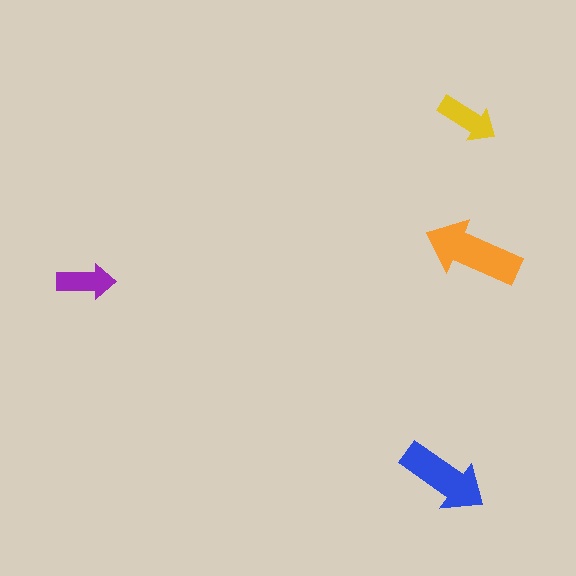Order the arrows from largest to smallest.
the orange one, the blue one, the yellow one, the purple one.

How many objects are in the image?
There are 4 objects in the image.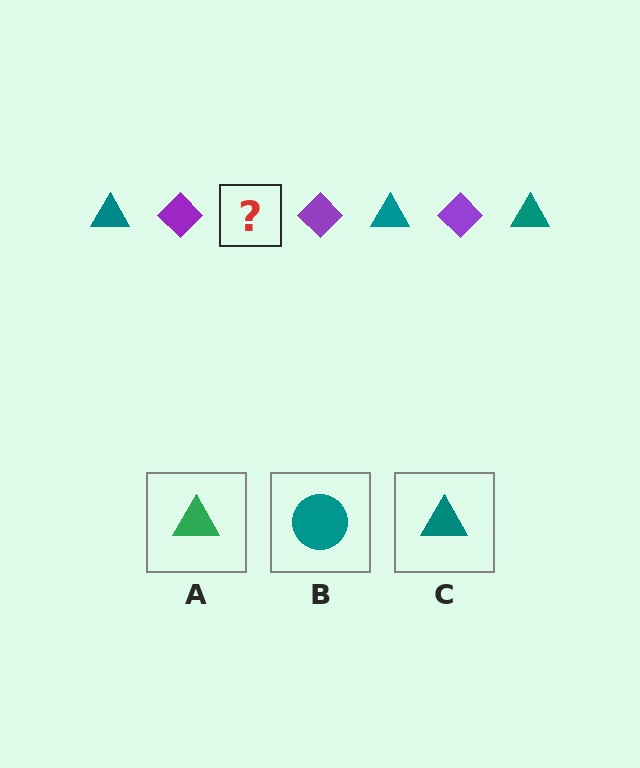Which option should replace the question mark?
Option C.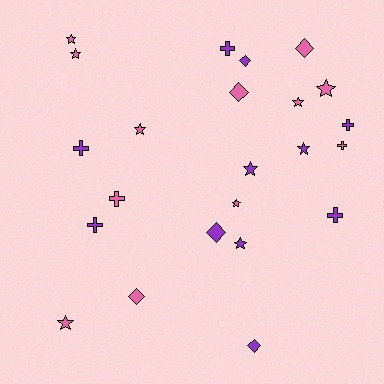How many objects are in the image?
There are 23 objects.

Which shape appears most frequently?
Star, with 10 objects.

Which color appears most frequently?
Pink, with 12 objects.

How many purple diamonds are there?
There are 3 purple diamonds.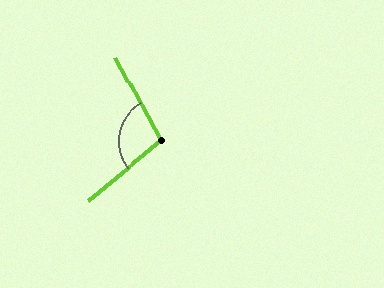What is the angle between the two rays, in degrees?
Approximately 101 degrees.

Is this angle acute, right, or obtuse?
It is obtuse.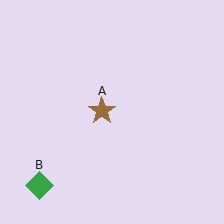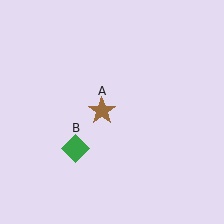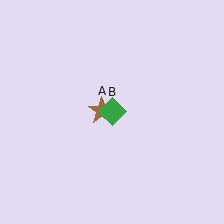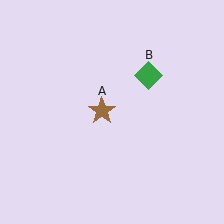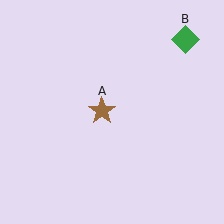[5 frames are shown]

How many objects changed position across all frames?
1 object changed position: green diamond (object B).